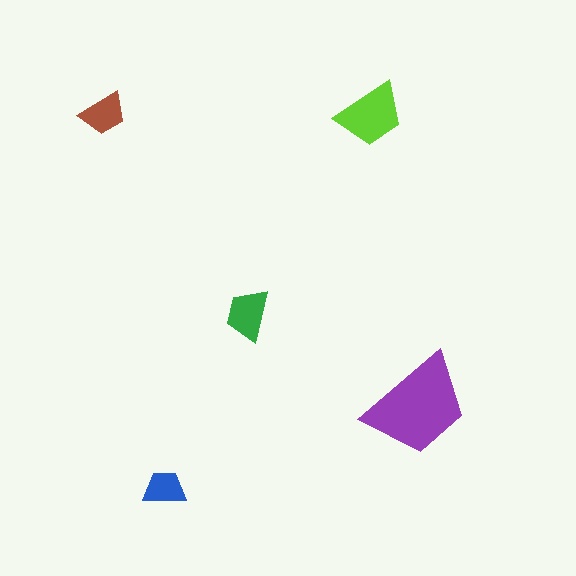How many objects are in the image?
There are 5 objects in the image.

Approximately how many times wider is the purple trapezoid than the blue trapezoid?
About 2.5 times wider.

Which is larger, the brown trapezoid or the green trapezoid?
The green one.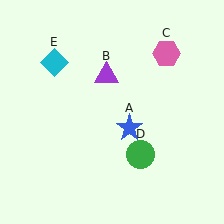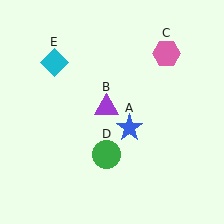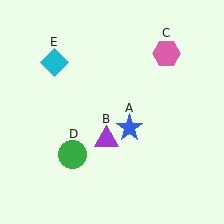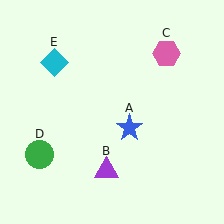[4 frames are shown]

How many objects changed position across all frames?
2 objects changed position: purple triangle (object B), green circle (object D).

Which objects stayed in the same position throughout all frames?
Blue star (object A) and pink hexagon (object C) and cyan diamond (object E) remained stationary.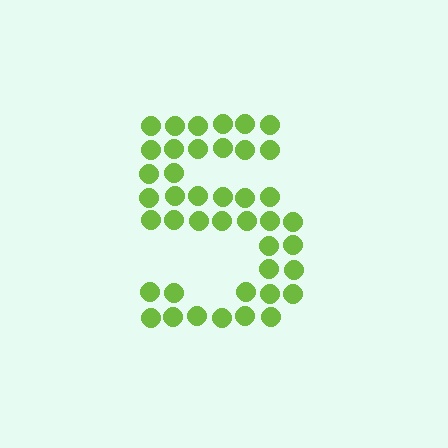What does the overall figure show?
The overall figure shows the digit 5.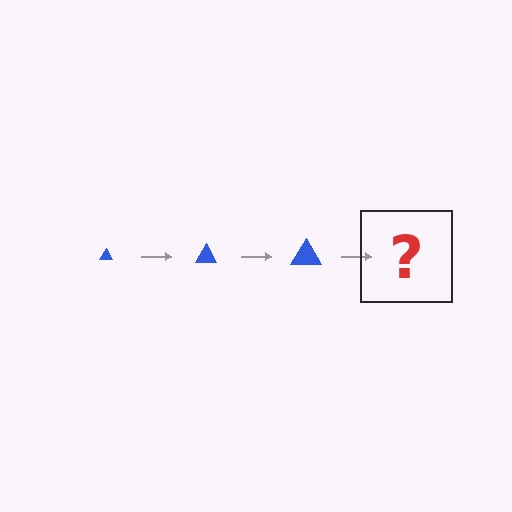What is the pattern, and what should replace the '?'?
The pattern is that the triangle gets progressively larger each step. The '?' should be a blue triangle, larger than the previous one.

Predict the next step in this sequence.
The next step is a blue triangle, larger than the previous one.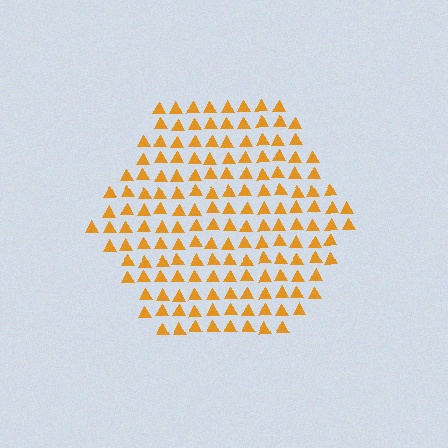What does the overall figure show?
The overall figure shows a hexagon.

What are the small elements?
The small elements are triangles.